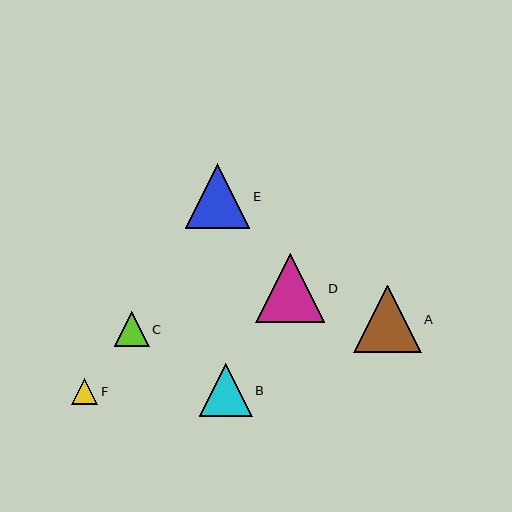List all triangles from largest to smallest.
From largest to smallest: D, A, E, B, C, F.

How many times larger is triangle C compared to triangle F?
Triangle C is approximately 1.3 times the size of triangle F.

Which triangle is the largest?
Triangle D is the largest with a size of approximately 69 pixels.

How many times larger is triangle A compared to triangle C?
Triangle A is approximately 1.9 times the size of triangle C.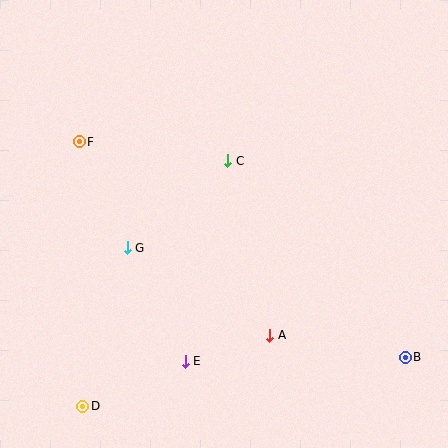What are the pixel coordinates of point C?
Point C is at (228, 161).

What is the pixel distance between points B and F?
The distance between B and F is 391 pixels.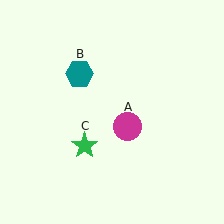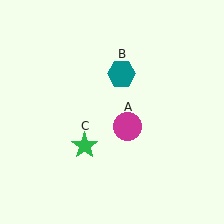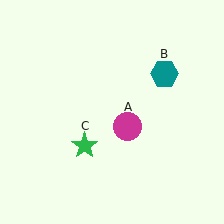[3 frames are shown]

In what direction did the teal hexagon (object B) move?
The teal hexagon (object B) moved right.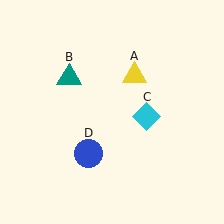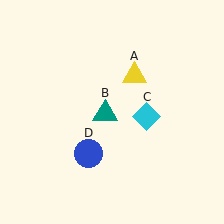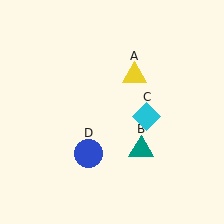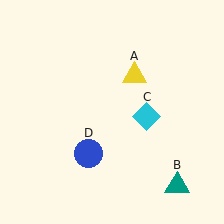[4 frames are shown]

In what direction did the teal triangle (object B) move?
The teal triangle (object B) moved down and to the right.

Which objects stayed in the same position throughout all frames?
Yellow triangle (object A) and cyan diamond (object C) and blue circle (object D) remained stationary.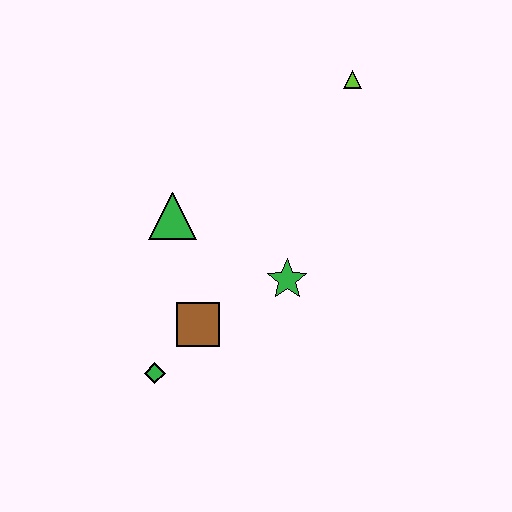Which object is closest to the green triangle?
The brown square is closest to the green triangle.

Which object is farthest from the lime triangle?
The green diamond is farthest from the lime triangle.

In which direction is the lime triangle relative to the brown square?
The lime triangle is above the brown square.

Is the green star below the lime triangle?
Yes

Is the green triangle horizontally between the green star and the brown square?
No